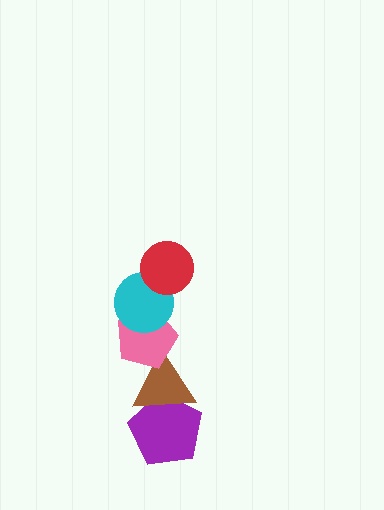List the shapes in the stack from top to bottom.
From top to bottom: the red circle, the cyan circle, the pink pentagon, the brown triangle, the purple pentagon.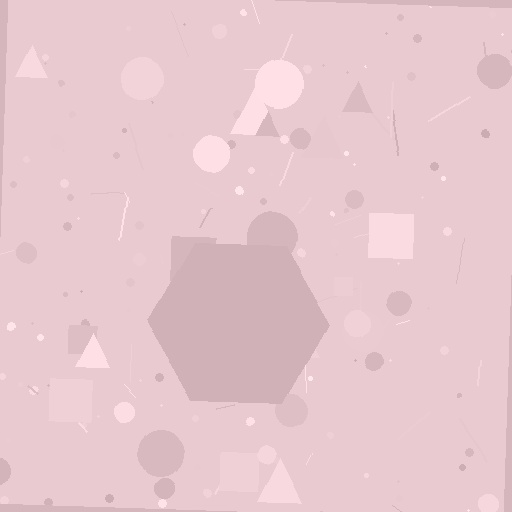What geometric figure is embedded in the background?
A hexagon is embedded in the background.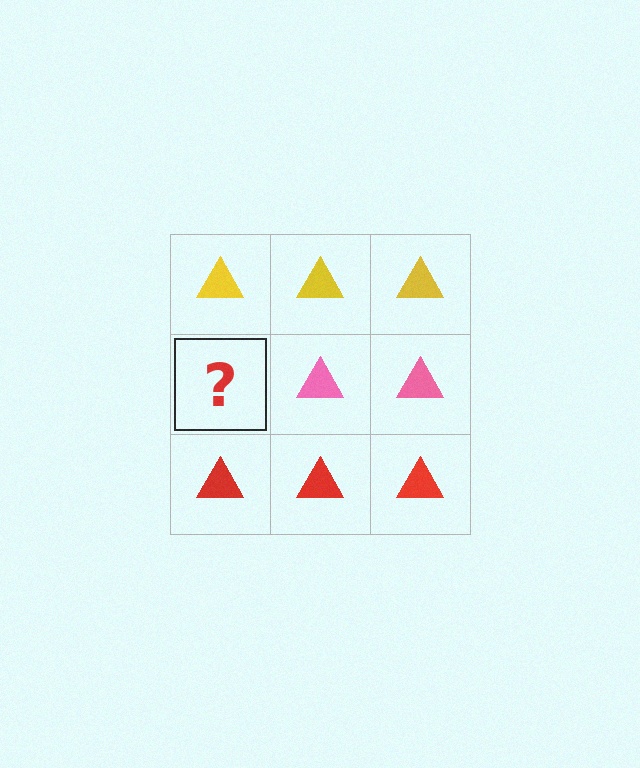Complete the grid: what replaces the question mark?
The question mark should be replaced with a pink triangle.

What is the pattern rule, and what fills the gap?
The rule is that each row has a consistent color. The gap should be filled with a pink triangle.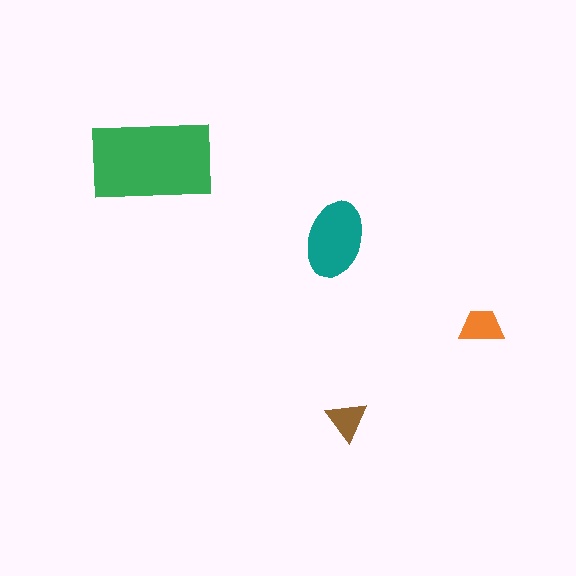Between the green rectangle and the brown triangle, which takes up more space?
The green rectangle.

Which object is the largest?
The green rectangle.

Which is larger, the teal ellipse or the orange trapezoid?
The teal ellipse.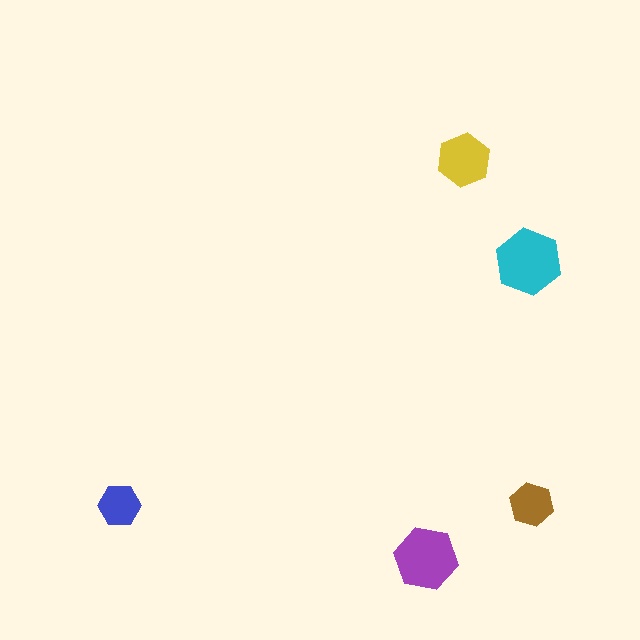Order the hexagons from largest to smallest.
the cyan one, the purple one, the yellow one, the brown one, the blue one.